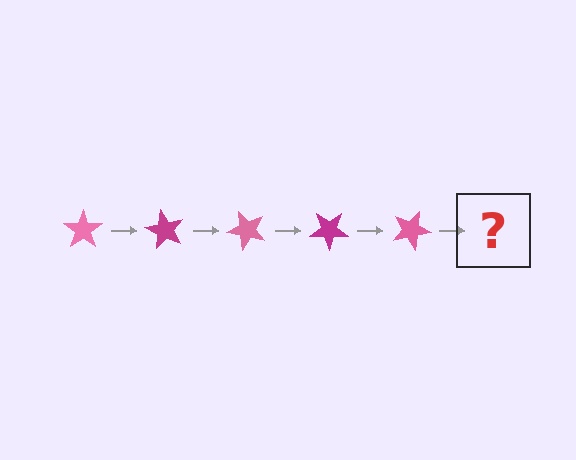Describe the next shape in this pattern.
It should be a magenta star, rotated 300 degrees from the start.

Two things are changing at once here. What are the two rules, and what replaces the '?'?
The two rules are that it rotates 60 degrees each step and the color cycles through pink and magenta. The '?' should be a magenta star, rotated 300 degrees from the start.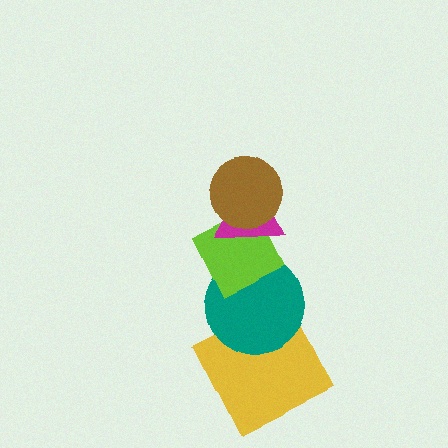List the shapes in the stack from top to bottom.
From top to bottom: the brown circle, the magenta triangle, the lime diamond, the teal circle, the yellow square.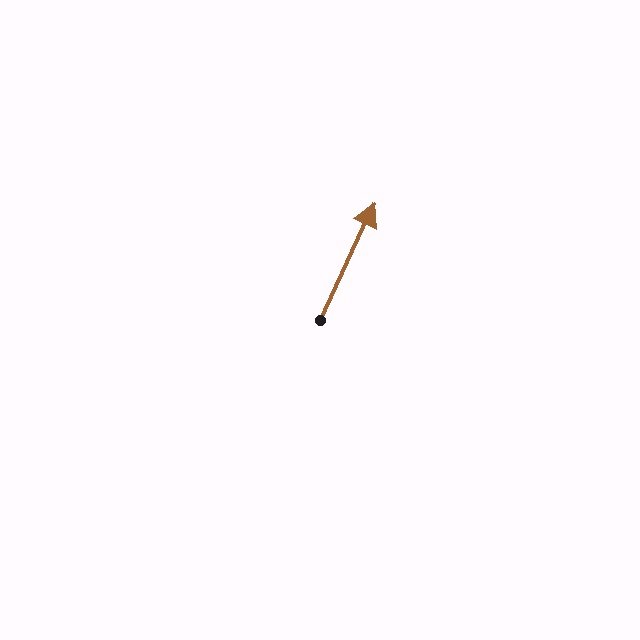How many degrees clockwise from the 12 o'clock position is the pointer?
Approximately 25 degrees.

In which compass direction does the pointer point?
Northeast.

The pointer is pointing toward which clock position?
Roughly 1 o'clock.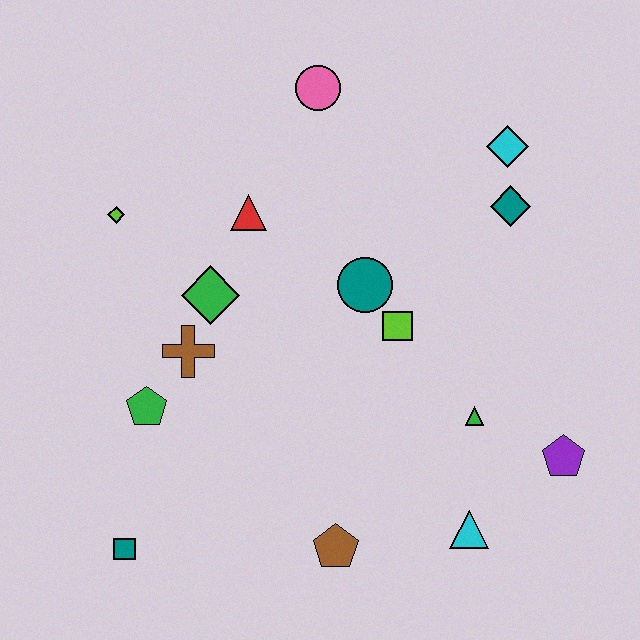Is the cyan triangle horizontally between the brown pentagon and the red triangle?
No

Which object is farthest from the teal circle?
The teal square is farthest from the teal circle.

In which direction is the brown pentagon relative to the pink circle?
The brown pentagon is below the pink circle.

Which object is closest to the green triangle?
The purple pentagon is closest to the green triangle.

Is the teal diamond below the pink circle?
Yes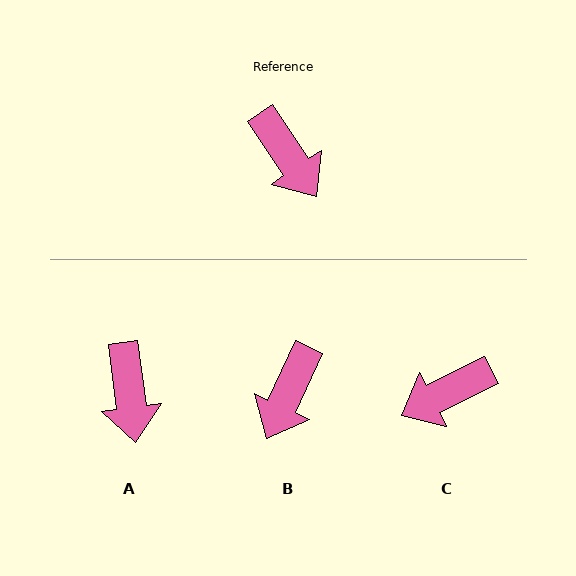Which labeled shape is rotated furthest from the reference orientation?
C, about 97 degrees away.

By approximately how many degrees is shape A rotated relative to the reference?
Approximately 27 degrees clockwise.